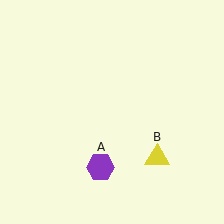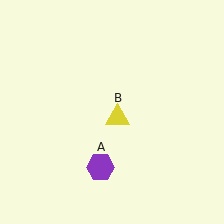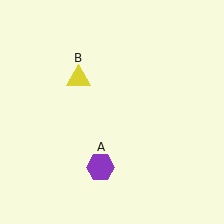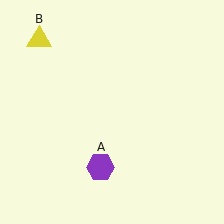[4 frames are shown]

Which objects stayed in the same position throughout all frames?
Purple hexagon (object A) remained stationary.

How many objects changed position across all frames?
1 object changed position: yellow triangle (object B).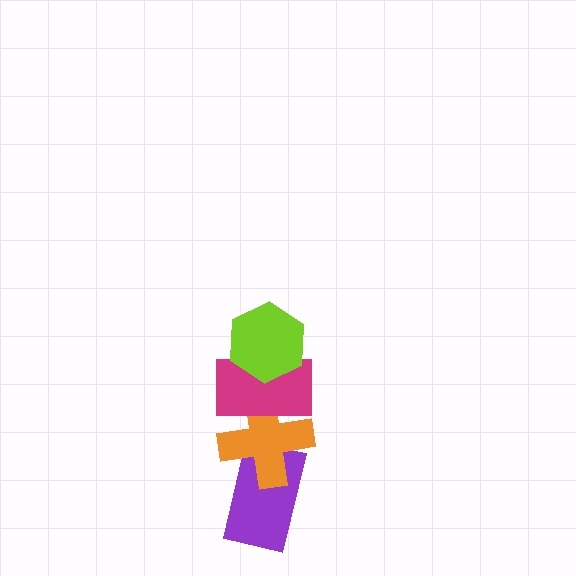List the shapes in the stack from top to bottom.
From top to bottom: the lime hexagon, the magenta rectangle, the orange cross, the purple rectangle.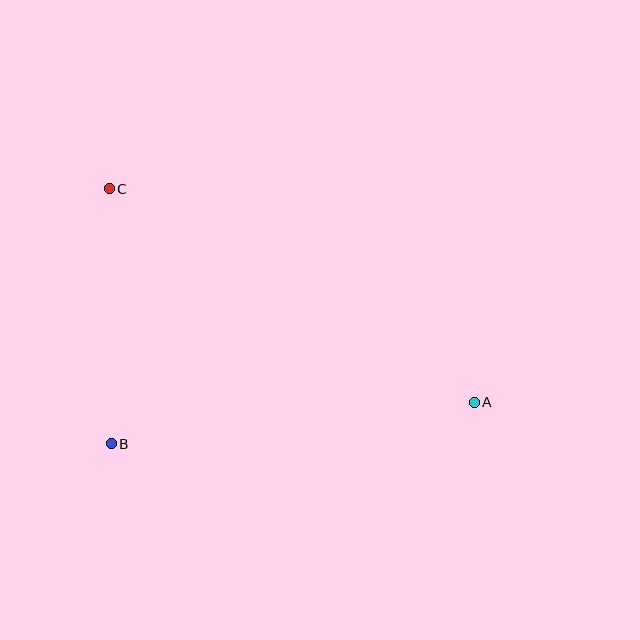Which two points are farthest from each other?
Points A and C are farthest from each other.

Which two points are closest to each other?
Points B and C are closest to each other.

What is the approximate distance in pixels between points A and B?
The distance between A and B is approximately 365 pixels.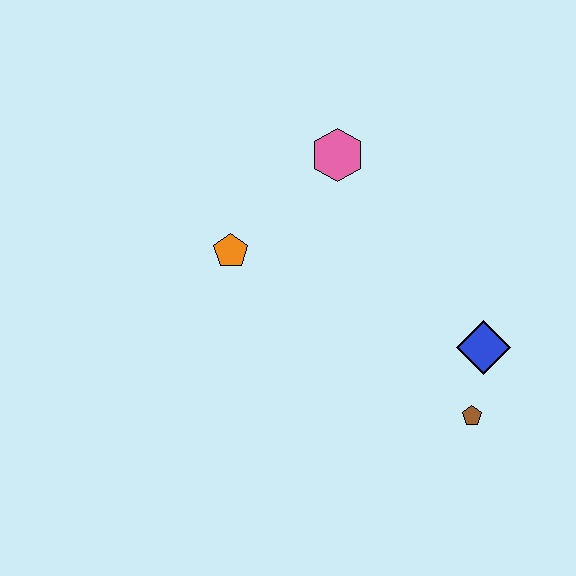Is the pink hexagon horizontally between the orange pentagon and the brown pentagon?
Yes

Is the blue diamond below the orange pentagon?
Yes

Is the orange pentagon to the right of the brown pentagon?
No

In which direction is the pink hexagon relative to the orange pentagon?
The pink hexagon is to the right of the orange pentagon.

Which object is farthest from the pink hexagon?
The brown pentagon is farthest from the pink hexagon.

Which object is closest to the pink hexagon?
The orange pentagon is closest to the pink hexagon.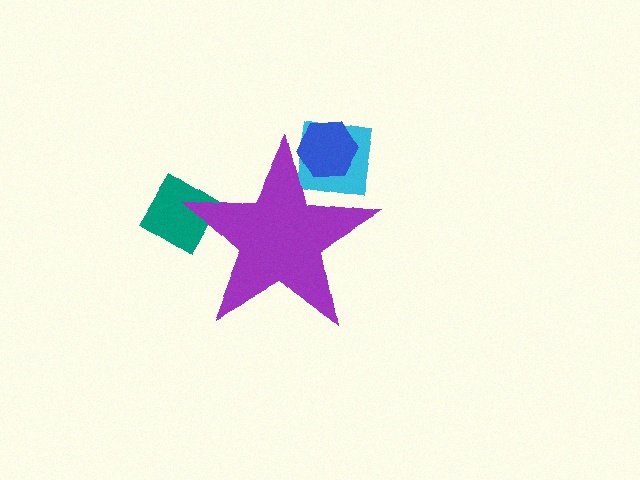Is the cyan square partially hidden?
Yes, the cyan square is partially hidden behind the purple star.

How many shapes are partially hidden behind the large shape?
3 shapes are partially hidden.